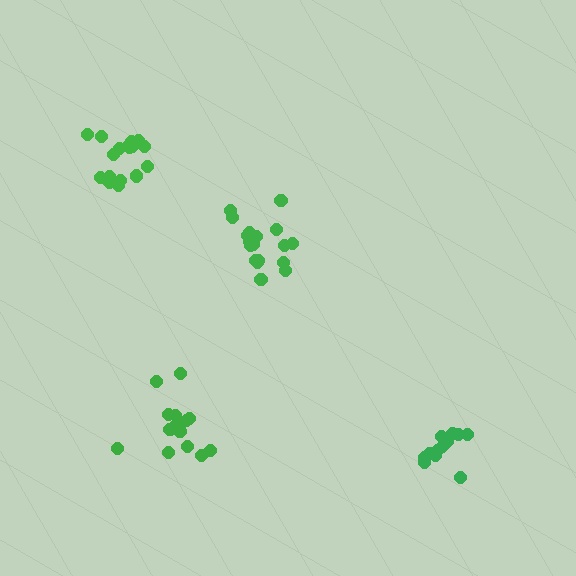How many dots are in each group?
Group 1: 12 dots, Group 2: 18 dots, Group 3: 16 dots, Group 4: 18 dots (64 total).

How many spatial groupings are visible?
There are 4 spatial groupings.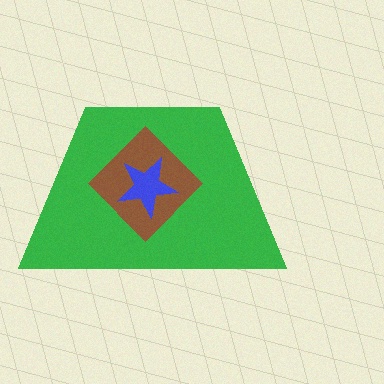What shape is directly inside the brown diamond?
The blue star.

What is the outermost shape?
The green trapezoid.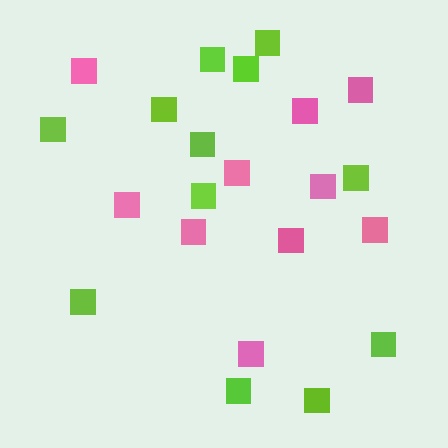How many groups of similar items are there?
There are 2 groups: one group of lime squares (12) and one group of pink squares (10).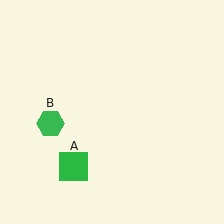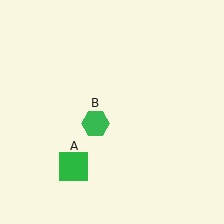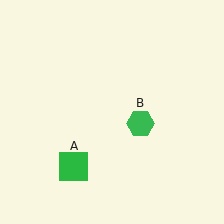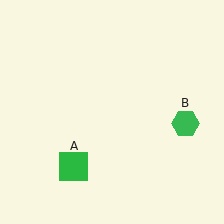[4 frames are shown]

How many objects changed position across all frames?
1 object changed position: green hexagon (object B).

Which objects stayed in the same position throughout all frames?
Green square (object A) remained stationary.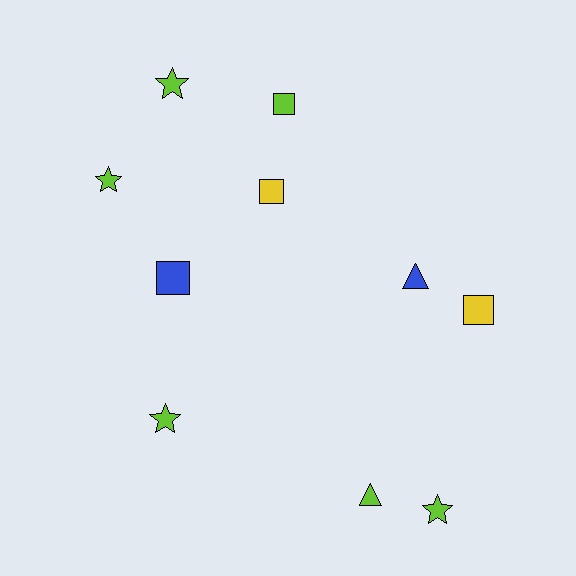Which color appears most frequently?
Lime, with 6 objects.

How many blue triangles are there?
There is 1 blue triangle.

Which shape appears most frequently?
Star, with 4 objects.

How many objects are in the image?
There are 10 objects.